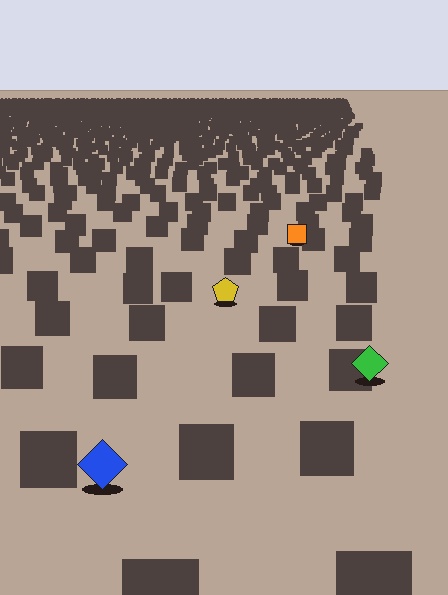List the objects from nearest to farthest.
From nearest to farthest: the blue diamond, the green diamond, the yellow pentagon, the orange square.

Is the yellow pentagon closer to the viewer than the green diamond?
No. The green diamond is closer — you can tell from the texture gradient: the ground texture is coarser near it.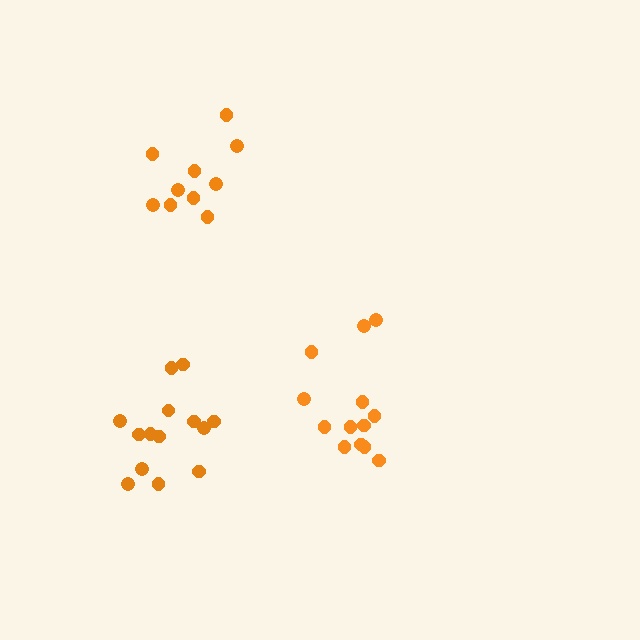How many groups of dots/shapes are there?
There are 3 groups.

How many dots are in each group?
Group 1: 13 dots, Group 2: 10 dots, Group 3: 14 dots (37 total).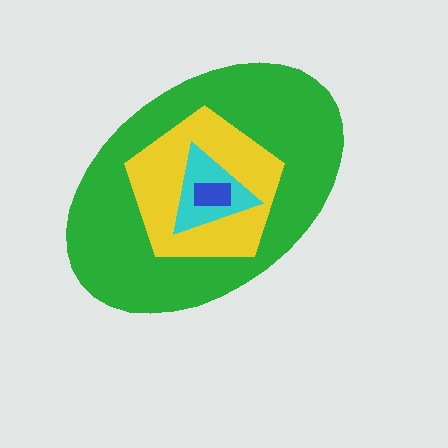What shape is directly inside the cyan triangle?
The blue rectangle.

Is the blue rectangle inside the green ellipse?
Yes.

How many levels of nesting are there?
4.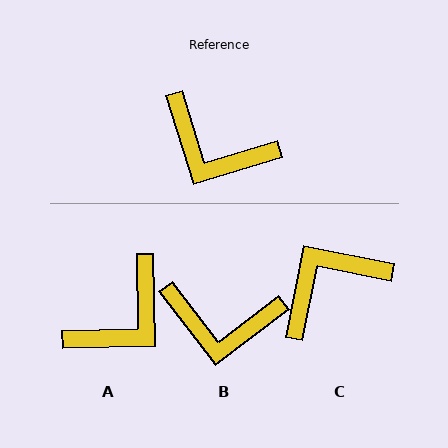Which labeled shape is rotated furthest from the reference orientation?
C, about 118 degrees away.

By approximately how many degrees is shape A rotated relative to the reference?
Approximately 74 degrees counter-clockwise.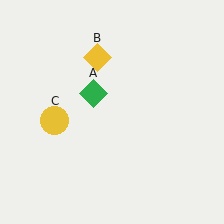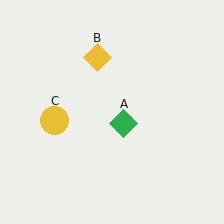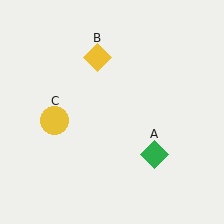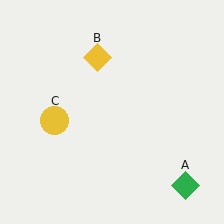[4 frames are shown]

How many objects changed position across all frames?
1 object changed position: green diamond (object A).